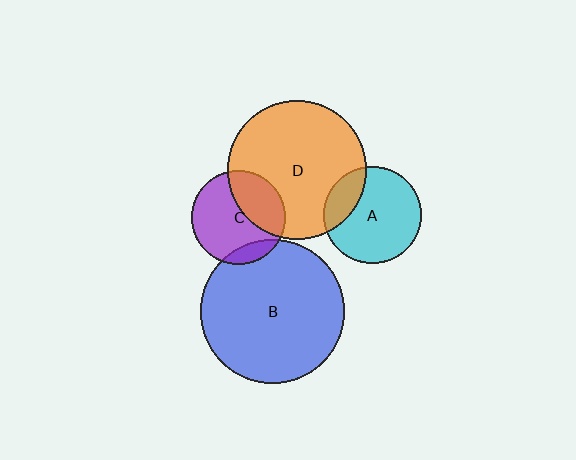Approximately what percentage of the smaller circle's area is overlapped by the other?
Approximately 10%.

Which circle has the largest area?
Circle B (blue).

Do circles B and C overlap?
Yes.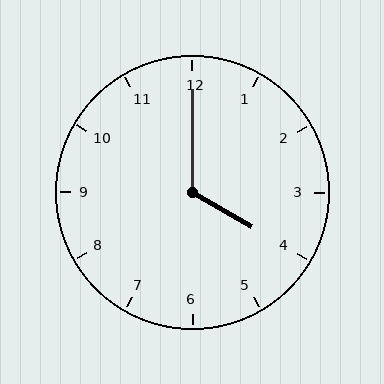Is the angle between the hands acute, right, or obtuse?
It is obtuse.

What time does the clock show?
4:00.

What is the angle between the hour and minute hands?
Approximately 120 degrees.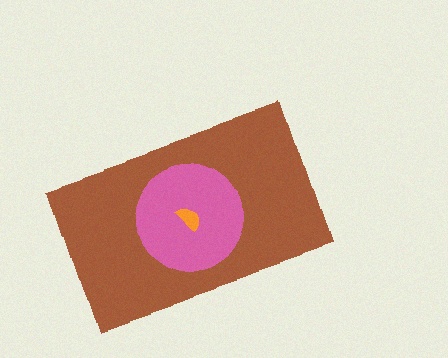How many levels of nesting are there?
3.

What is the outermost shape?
The brown rectangle.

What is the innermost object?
The orange semicircle.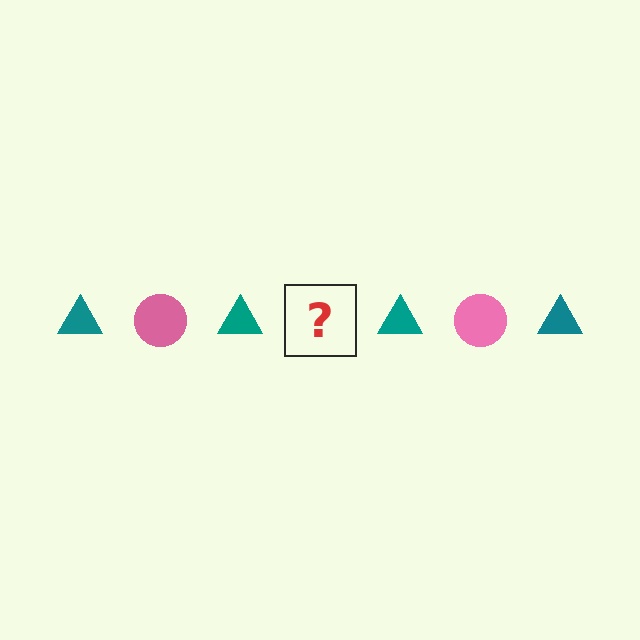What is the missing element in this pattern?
The missing element is a pink circle.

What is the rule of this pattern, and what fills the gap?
The rule is that the pattern alternates between teal triangle and pink circle. The gap should be filled with a pink circle.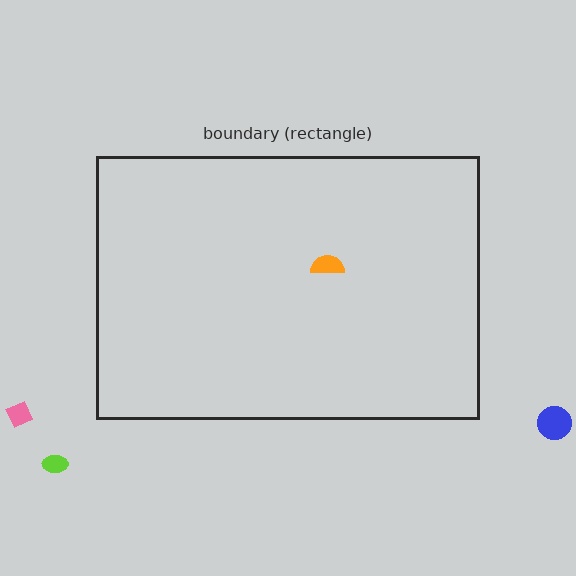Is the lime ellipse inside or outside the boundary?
Outside.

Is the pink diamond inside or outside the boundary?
Outside.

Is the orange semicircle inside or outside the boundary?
Inside.